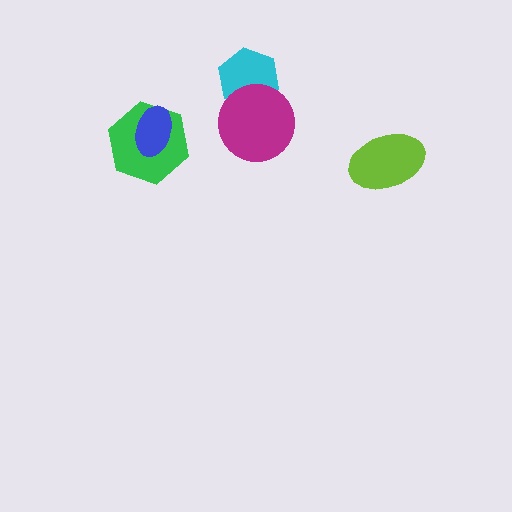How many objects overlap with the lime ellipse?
0 objects overlap with the lime ellipse.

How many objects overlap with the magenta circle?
1 object overlaps with the magenta circle.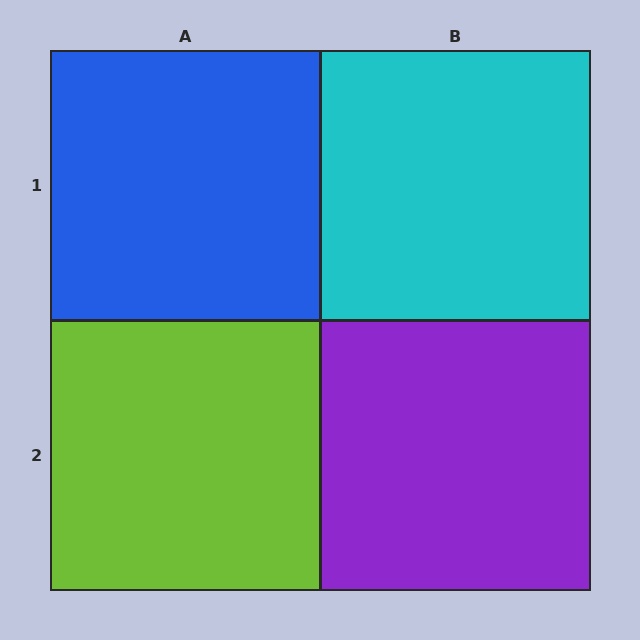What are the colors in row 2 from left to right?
Lime, purple.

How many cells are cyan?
1 cell is cyan.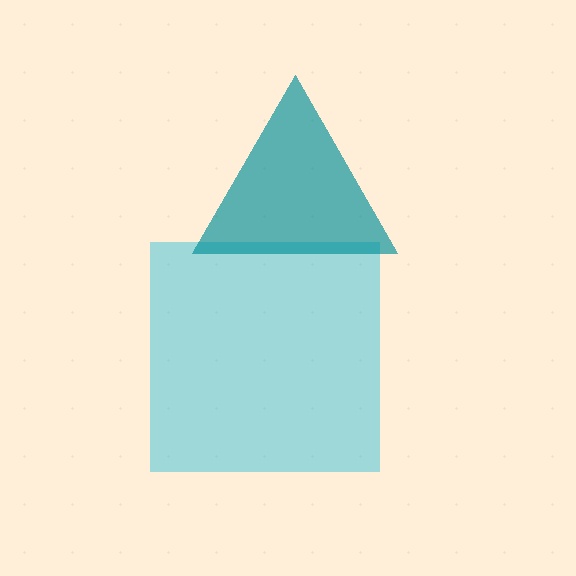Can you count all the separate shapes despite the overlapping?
Yes, there are 2 separate shapes.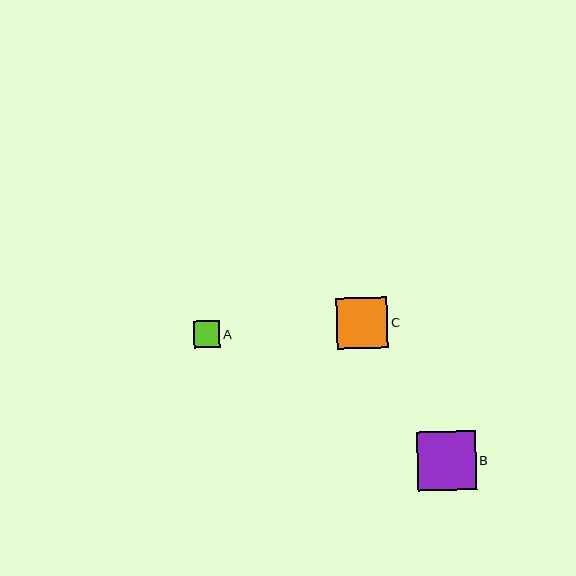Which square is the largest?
Square B is the largest with a size of approximately 59 pixels.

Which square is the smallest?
Square A is the smallest with a size of approximately 27 pixels.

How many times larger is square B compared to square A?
Square B is approximately 2.2 times the size of square A.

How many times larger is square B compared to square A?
Square B is approximately 2.2 times the size of square A.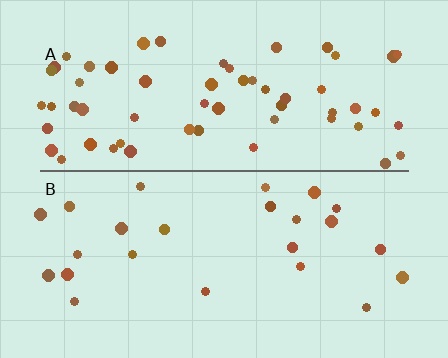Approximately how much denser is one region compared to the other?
Approximately 2.5× — region A over region B.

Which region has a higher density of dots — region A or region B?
A (the top).